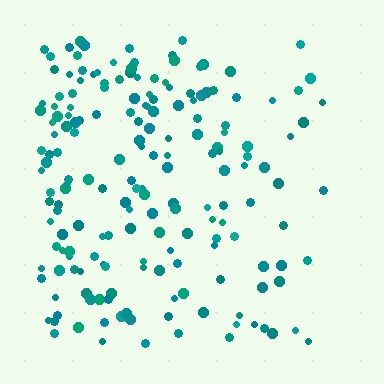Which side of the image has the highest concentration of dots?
The left.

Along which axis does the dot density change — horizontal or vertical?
Horizontal.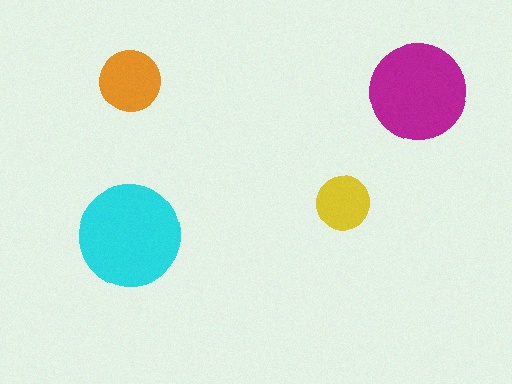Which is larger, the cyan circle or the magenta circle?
The cyan one.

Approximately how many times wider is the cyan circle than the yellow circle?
About 2 times wider.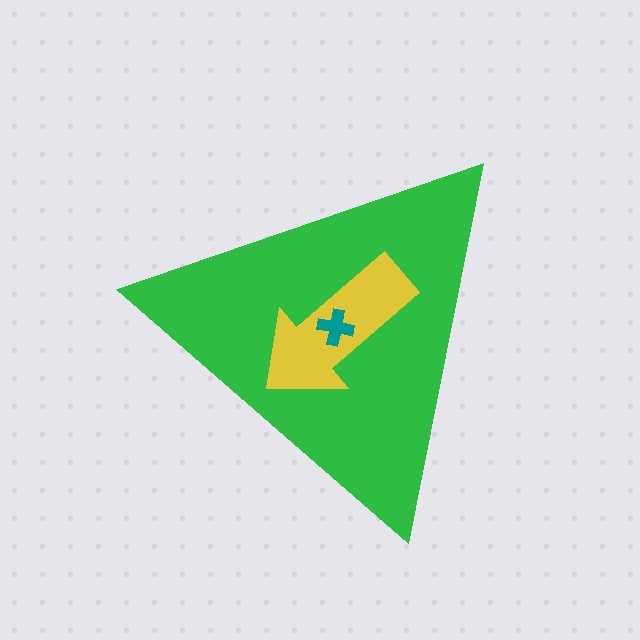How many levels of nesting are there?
3.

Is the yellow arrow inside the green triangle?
Yes.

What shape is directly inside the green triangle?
The yellow arrow.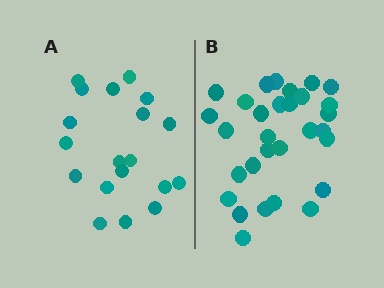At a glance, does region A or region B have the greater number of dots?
Region B (the right region) has more dots.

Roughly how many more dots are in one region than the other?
Region B has roughly 12 or so more dots than region A.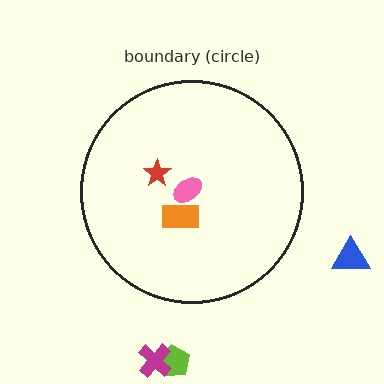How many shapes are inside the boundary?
3 inside, 3 outside.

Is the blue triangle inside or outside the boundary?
Outside.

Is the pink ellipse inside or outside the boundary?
Inside.